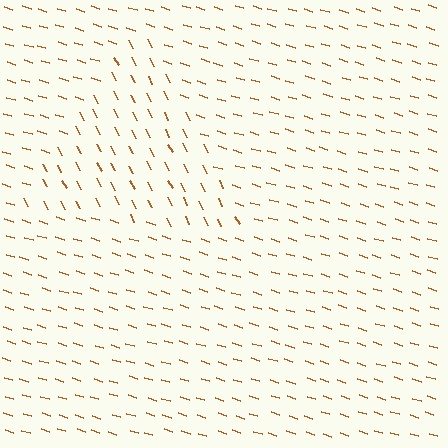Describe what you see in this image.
The image is filled with small brown line segments. A triangle region in the image has lines oriented differently from the surrounding lines, creating a visible texture boundary.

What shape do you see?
I see a triangle.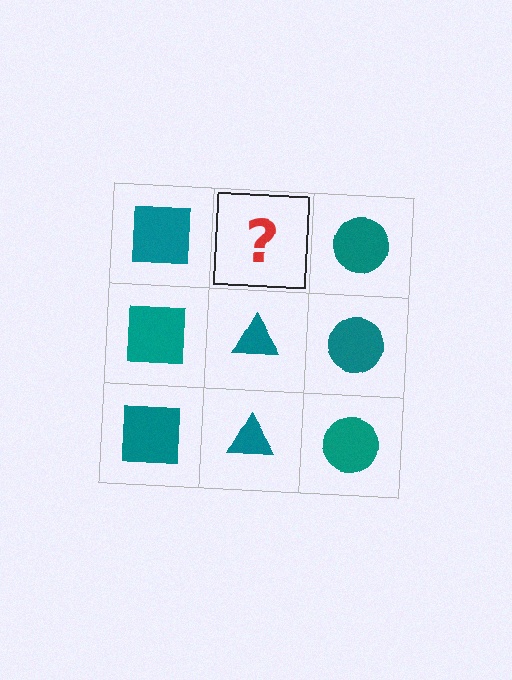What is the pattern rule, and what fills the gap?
The rule is that each column has a consistent shape. The gap should be filled with a teal triangle.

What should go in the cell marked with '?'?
The missing cell should contain a teal triangle.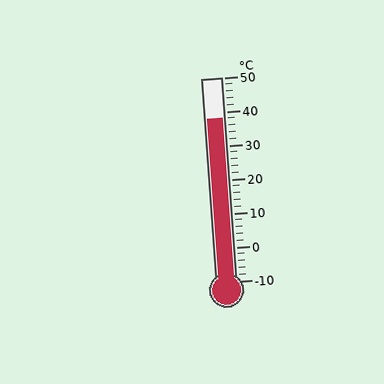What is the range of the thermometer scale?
The thermometer scale ranges from -10°C to 50°C.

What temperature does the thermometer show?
The thermometer shows approximately 38°C.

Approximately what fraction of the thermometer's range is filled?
The thermometer is filled to approximately 80% of its range.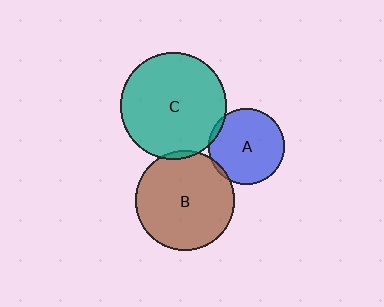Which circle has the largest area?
Circle C (teal).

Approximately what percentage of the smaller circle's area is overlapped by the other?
Approximately 5%.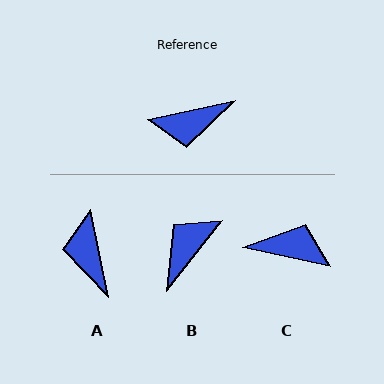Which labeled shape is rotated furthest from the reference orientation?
C, about 157 degrees away.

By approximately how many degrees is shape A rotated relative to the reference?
Approximately 90 degrees clockwise.